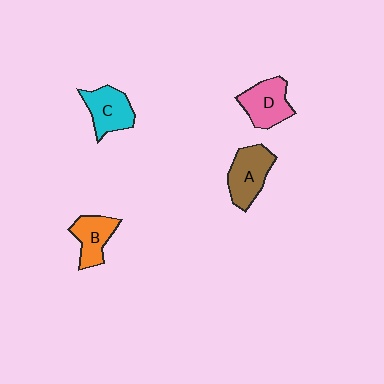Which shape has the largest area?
Shape A (brown).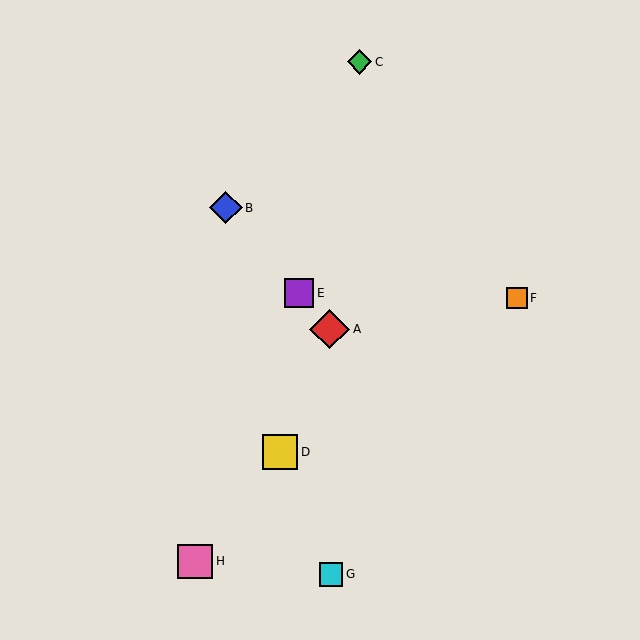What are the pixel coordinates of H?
Object H is at (195, 561).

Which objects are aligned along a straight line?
Objects A, B, E are aligned along a straight line.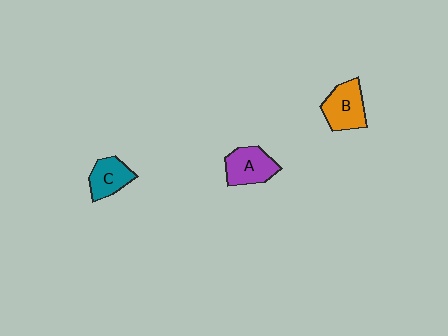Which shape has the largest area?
Shape B (orange).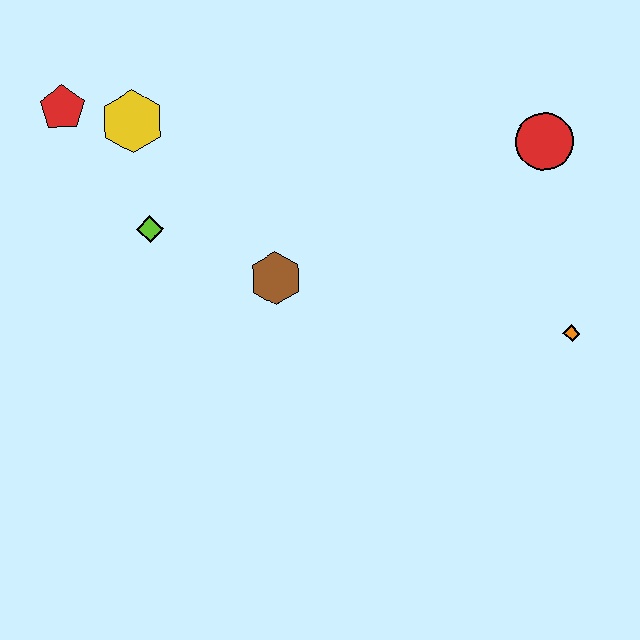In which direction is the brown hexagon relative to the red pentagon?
The brown hexagon is to the right of the red pentagon.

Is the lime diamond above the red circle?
No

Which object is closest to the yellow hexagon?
The red pentagon is closest to the yellow hexagon.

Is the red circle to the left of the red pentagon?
No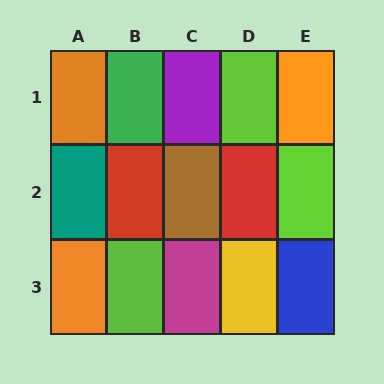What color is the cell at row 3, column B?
Lime.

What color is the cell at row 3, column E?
Blue.